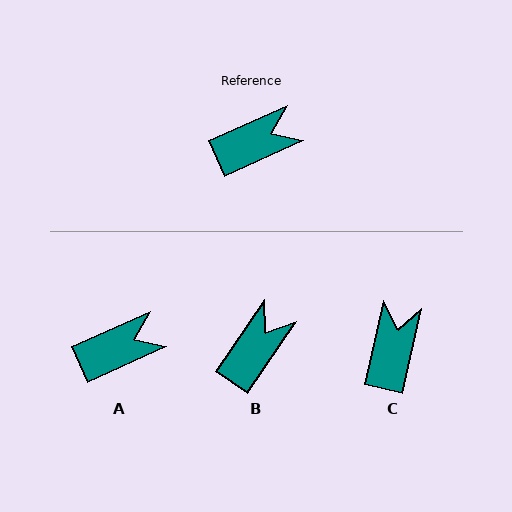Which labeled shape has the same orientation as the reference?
A.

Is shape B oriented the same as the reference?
No, it is off by about 31 degrees.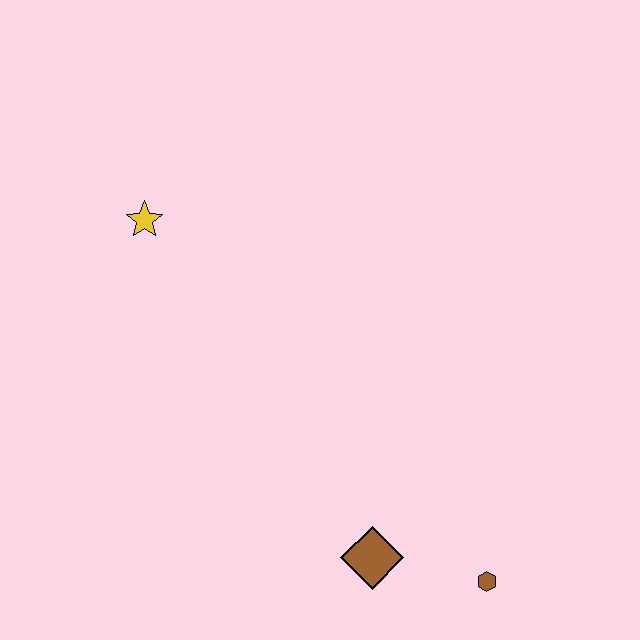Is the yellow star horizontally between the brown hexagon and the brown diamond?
No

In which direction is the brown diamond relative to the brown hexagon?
The brown diamond is to the left of the brown hexagon.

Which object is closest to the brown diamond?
The brown hexagon is closest to the brown diamond.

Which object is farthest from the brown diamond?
The yellow star is farthest from the brown diamond.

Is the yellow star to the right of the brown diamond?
No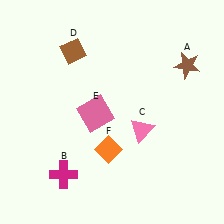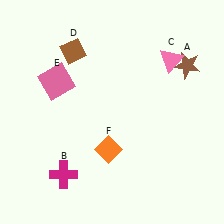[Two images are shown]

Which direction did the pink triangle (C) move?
The pink triangle (C) moved up.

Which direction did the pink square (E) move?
The pink square (E) moved left.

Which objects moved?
The objects that moved are: the pink triangle (C), the pink square (E).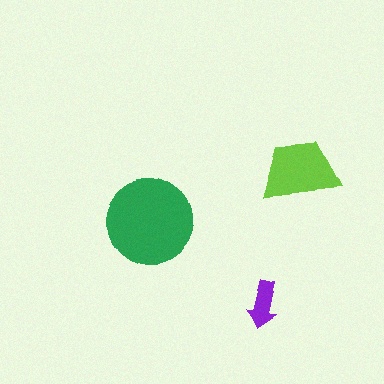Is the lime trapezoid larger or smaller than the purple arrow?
Larger.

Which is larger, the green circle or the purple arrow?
The green circle.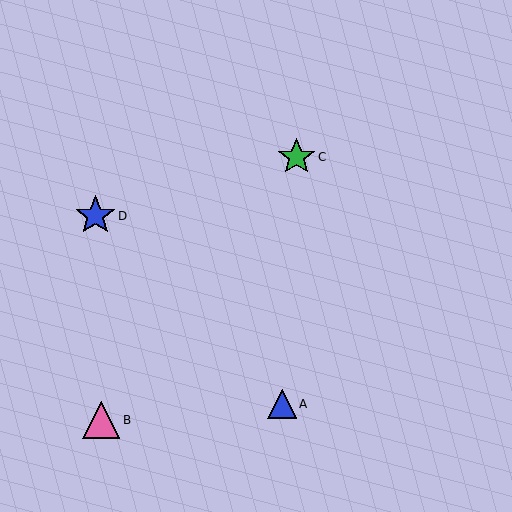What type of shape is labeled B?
Shape B is a pink triangle.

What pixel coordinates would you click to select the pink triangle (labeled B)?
Click at (101, 420) to select the pink triangle B.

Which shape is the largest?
The blue star (labeled D) is the largest.